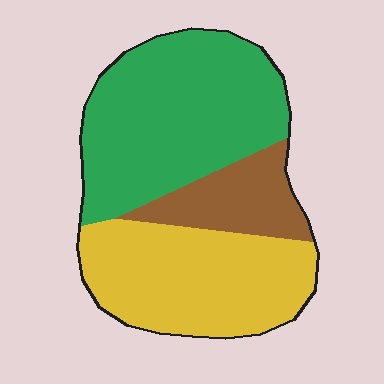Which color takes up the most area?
Green, at roughly 45%.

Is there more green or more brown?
Green.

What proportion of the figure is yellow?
Yellow takes up about three eighths (3/8) of the figure.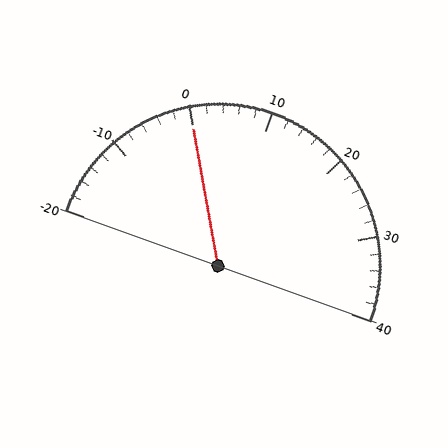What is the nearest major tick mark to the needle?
The nearest major tick mark is 0.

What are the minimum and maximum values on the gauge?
The gauge ranges from -20 to 40.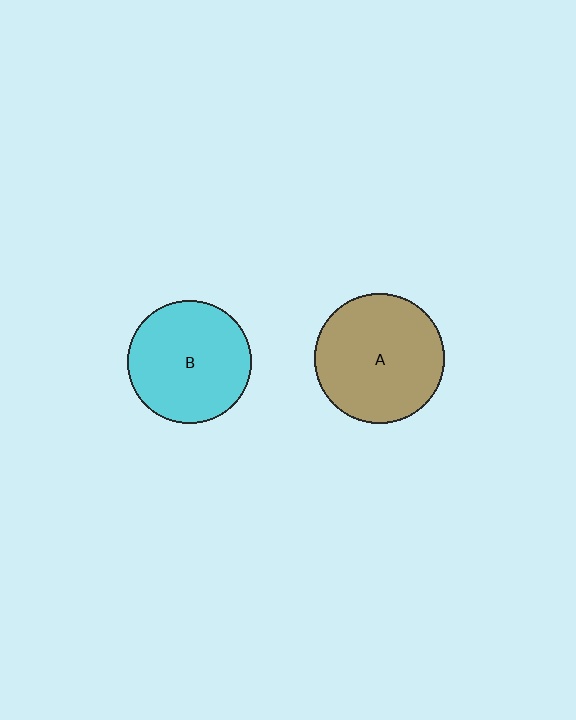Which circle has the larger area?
Circle A (brown).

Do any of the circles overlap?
No, none of the circles overlap.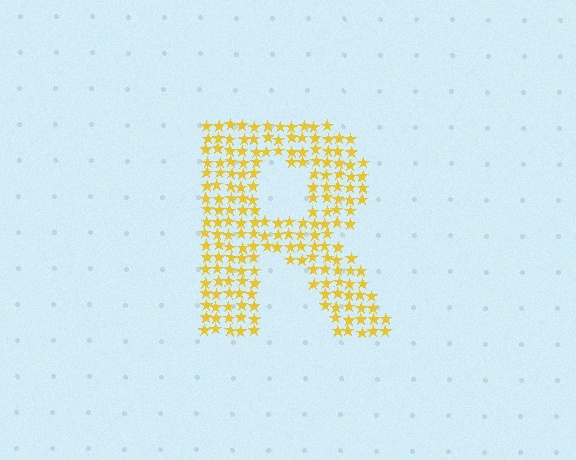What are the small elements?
The small elements are stars.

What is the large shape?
The large shape is the letter R.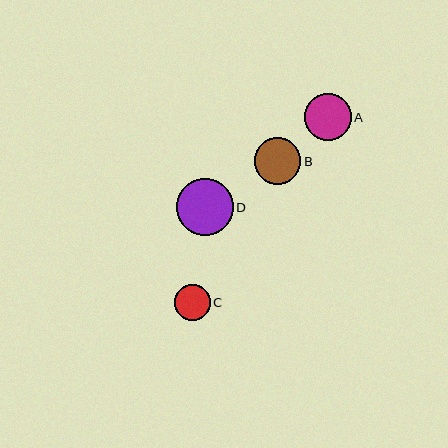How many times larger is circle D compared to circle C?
Circle D is approximately 1.6 times the size of circle C.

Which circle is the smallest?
Circle C is the smallest with a size of approximately 36 pixels.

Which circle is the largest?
Circle D is the largest with a size of approximately 57 pixels.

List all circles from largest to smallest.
From largest to smallest: D, B, A, C.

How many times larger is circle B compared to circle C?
Circle B is approximately 1.3 times the size of circle C.